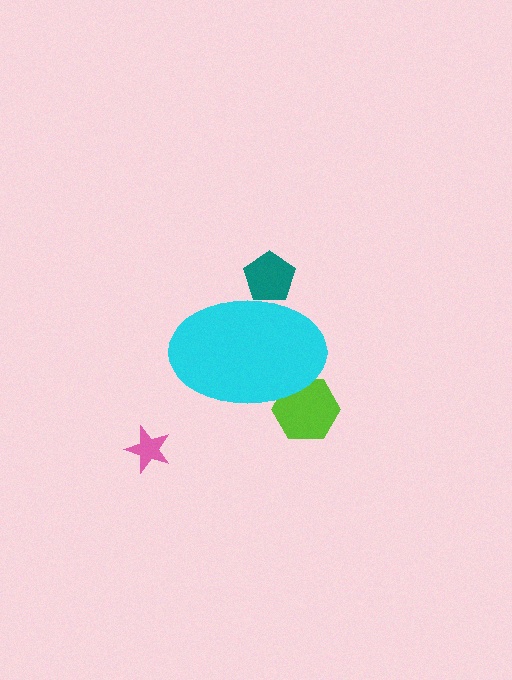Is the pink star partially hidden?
No, the pink star is fully visible.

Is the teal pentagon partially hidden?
Yes, the teal pentagon is partially hidden behind the cyan ellipse.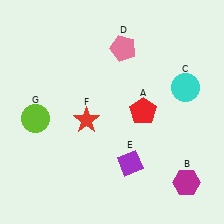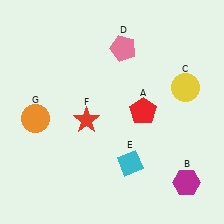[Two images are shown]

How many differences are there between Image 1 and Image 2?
There are 3 differences between the two images.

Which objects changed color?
C changed from cyan to yellow. E changed from purple to cyan. G changed from lime to orange.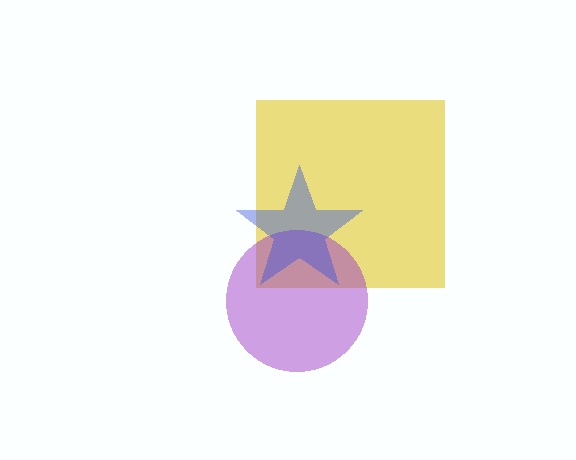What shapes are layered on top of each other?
The layered shapes are: a yellow square, a purple circle, a blue star.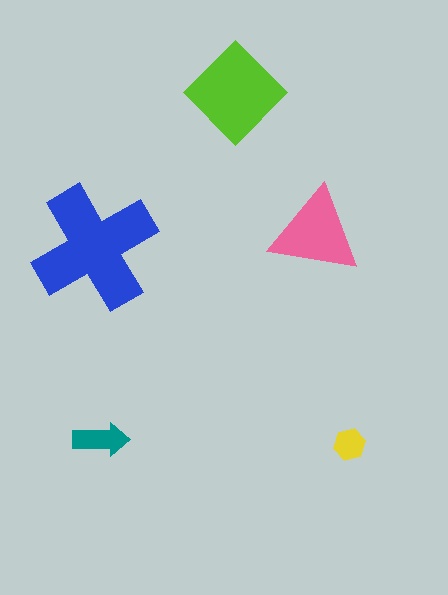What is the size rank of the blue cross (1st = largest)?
1st.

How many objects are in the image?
There are 5 objects in the image.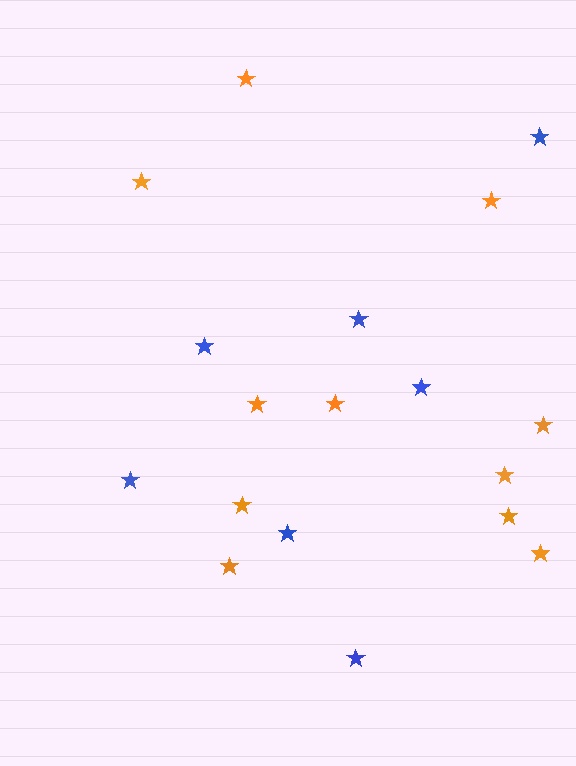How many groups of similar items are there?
There are 2 groups: one group of blue stars (7) and one group of orange stars (11).